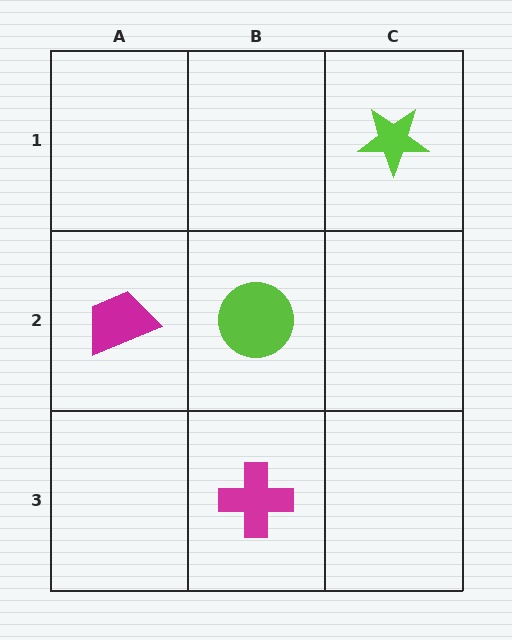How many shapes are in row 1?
1 shape.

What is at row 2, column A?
A magenta trapezoid.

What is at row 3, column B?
A magenta cross.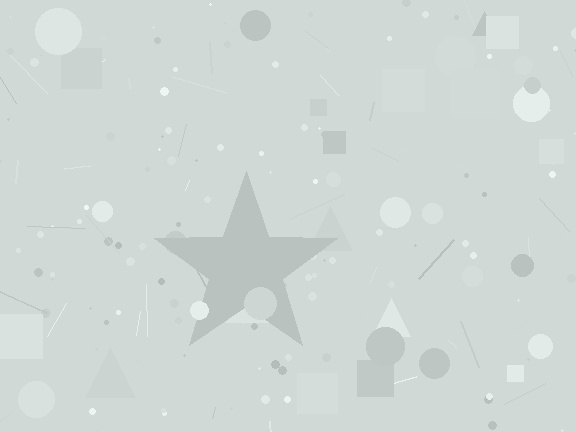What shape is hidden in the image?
A star is hidden in the image.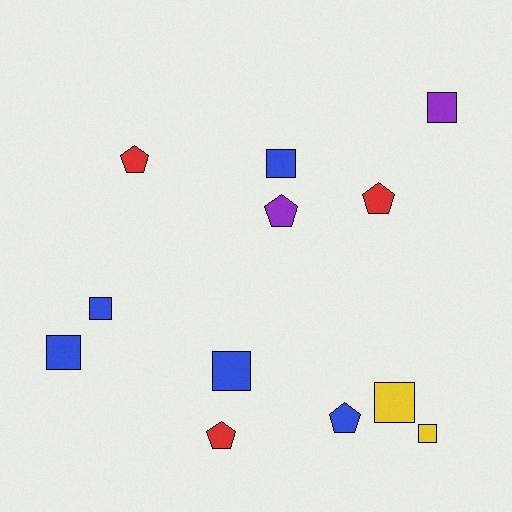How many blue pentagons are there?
There is 1 blue pentagon.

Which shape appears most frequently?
Square, with 7 objects.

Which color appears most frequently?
Blue, with 5 objects.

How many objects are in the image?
There are 12 objects.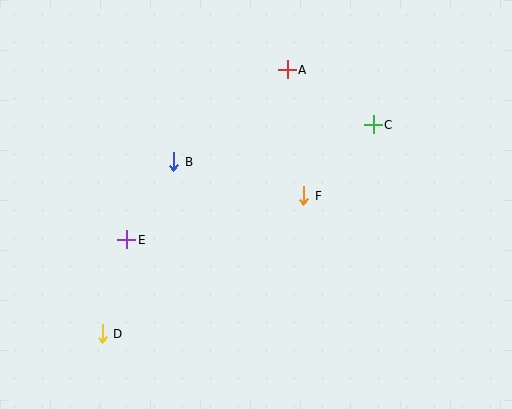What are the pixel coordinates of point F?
Point F is at (304, 196).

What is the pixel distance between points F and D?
The distance between F and D is 244 pixels.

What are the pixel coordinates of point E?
Point E is at (127, 240).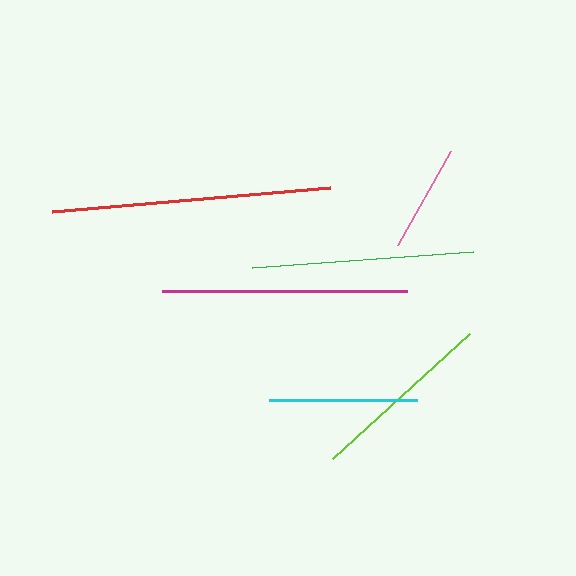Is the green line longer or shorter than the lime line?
The green line is longer than the lime line.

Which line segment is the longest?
The red line is the longest at approximately 279 pixels.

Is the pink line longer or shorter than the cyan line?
The cyan line is longer than the pink line.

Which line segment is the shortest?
The pink line is the shortest at approximately 108 pixels.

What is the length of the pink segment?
The pink segment is approximately 108 pixels long.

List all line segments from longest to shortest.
From longest to shortest: red, magenta, green, lime, cyan, pink.